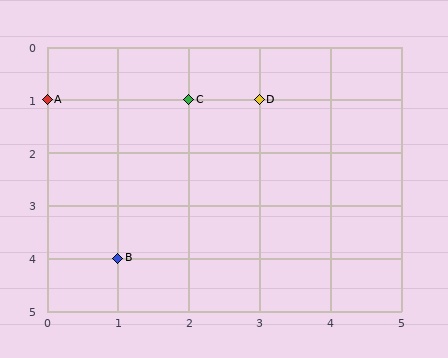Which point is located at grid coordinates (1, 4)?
Point B is at (1, 4).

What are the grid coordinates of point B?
Point B is at grid coordinates (1, 4).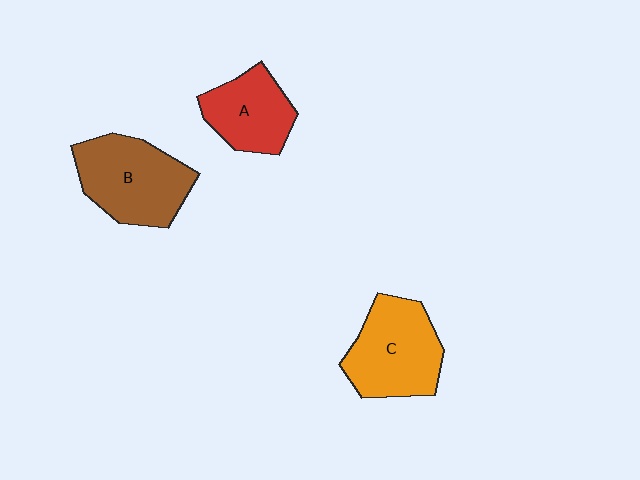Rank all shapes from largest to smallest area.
From largest to smallest: B (brown), C (orange), A (red).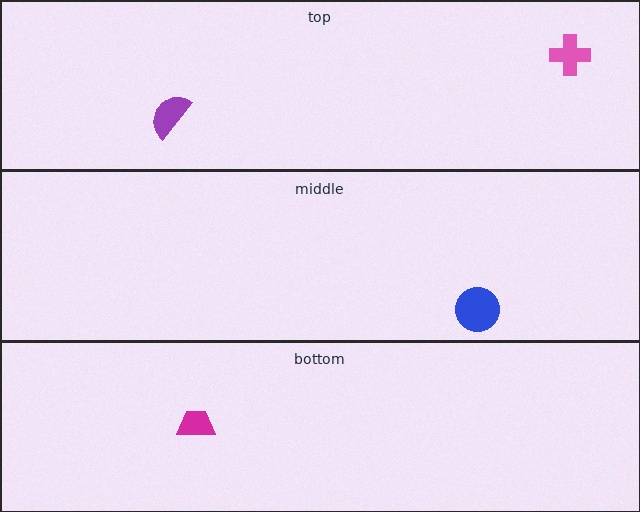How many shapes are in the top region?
2.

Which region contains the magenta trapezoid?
The bottom region.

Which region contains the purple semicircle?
The top region.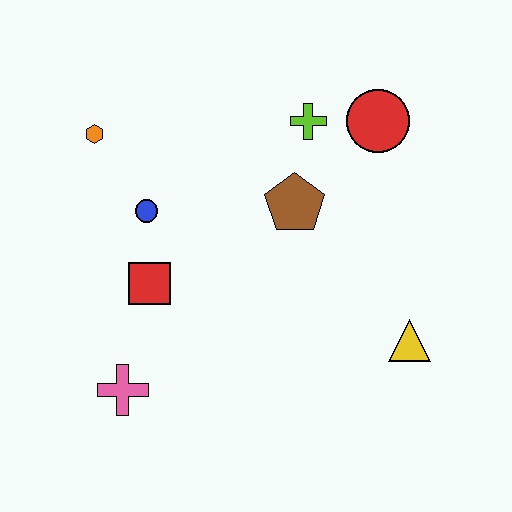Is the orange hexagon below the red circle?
Yes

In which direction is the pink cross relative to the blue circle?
The pink cross is below the blue circle.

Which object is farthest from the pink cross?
The red circle is farthest from the pink cross.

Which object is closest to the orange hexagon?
The blue circle is closest to the orange hexagon.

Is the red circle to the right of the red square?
Yes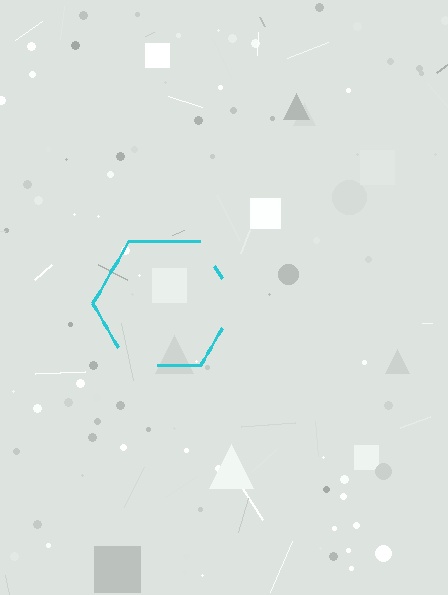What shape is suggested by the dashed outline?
The dashed outline suggests a hexagon.